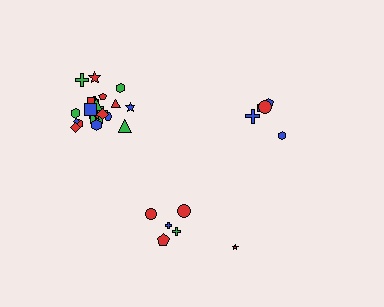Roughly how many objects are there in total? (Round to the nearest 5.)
Roughly 35 objects in total.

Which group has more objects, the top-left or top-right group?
The top-left group.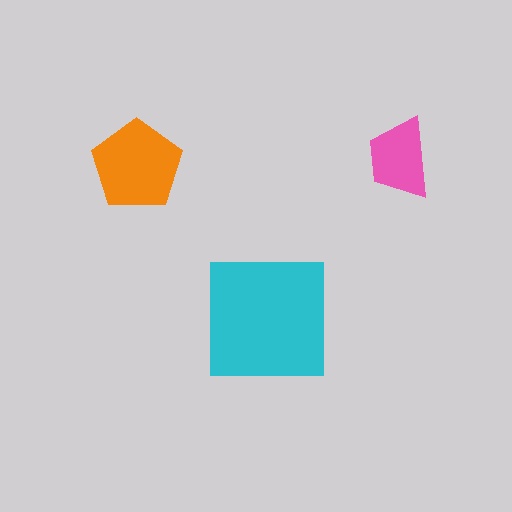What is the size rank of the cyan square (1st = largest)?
1st.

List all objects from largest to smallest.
The cyan square, the orange pentagon, the pink trapezoid.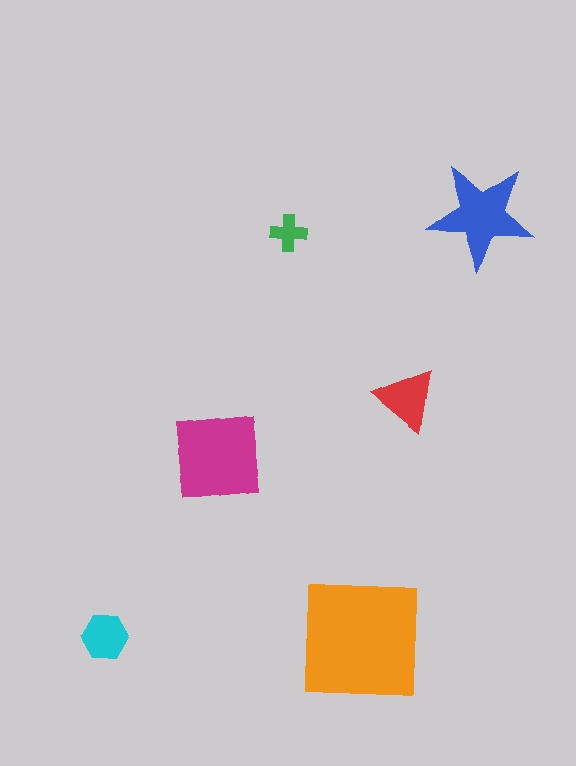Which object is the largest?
The orange square.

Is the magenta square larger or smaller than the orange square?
Smaller.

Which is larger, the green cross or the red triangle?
The red triangle.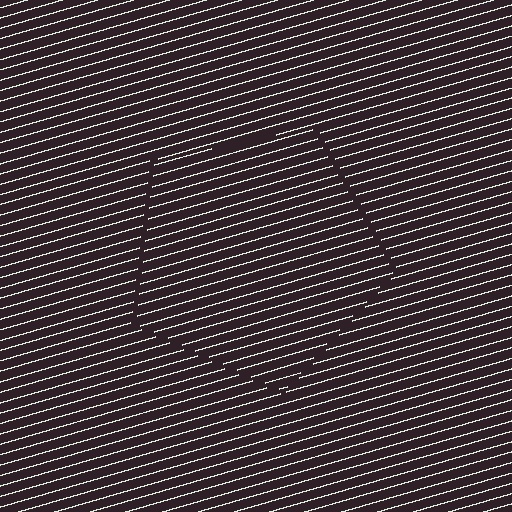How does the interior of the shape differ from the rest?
The interior of the shape contains the same grating, shifted by half a period — the contour is defined by the phase discontinuity where line-ends from the inner and outer gratings abut.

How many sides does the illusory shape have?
5 sides — the line-ends trace a pentagon.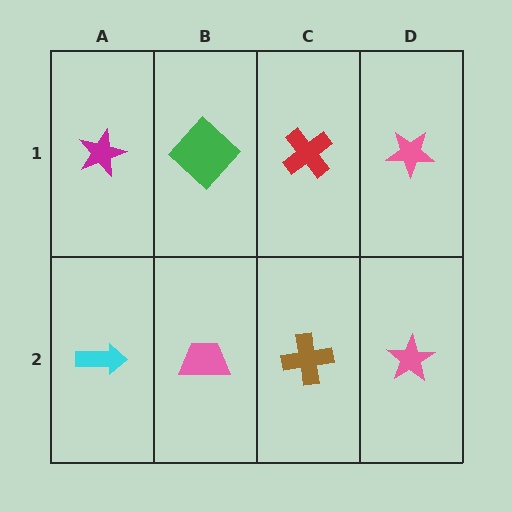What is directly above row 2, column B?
A green diamond.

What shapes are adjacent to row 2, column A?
A magenta star (row 1, column A), a pink trapezoid (row 2, column B).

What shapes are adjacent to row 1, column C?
A brown cross (row 2, column C), a green diamond (row 1, column B), a pink star (row 1, column D).